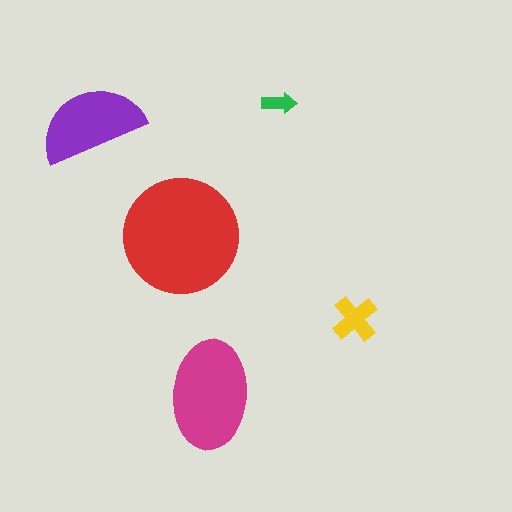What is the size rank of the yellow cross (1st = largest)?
4th.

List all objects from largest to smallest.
The red circle, the magenta ellipse, the purple semicircle, the yellow cross, the green arrow.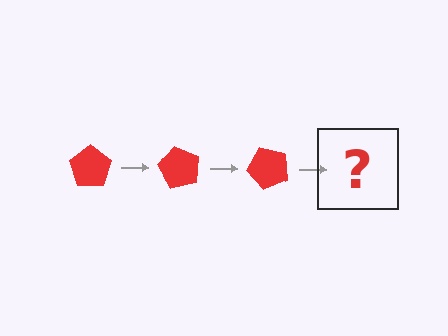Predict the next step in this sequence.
The next step is a red pentagon rotated 180 degrees.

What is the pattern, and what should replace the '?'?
The pattern is that the pentagon rotates 60 degrees each step. The '?' should be a red pentagon rotated 180 degrees.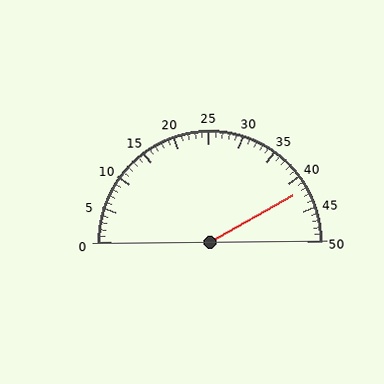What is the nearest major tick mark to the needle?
The nearest major tick mark is 40.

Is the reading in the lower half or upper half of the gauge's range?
The reading is in the upper half of the range (0 to 50).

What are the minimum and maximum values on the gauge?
The gauge ranges from 0 to 50.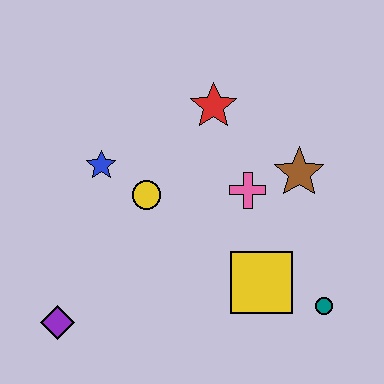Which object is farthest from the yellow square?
The purple diamond is farthest from the yellow square.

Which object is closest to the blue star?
The yellow circle is closest to the blue star.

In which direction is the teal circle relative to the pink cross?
The teal circle is below the pink cross.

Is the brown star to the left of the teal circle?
Yes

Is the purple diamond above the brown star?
No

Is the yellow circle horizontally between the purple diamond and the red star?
Yes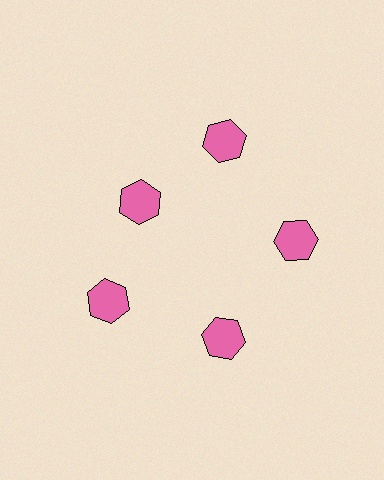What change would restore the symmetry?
The symmetry would be restored by moving it outward, back onto the ring so that all 5 hexagons sit at equal angles and equal distance from the center.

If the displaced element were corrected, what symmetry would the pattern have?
It would have 5-fold rotational symmetry — the pattern would map onto itself every 72 degrees.